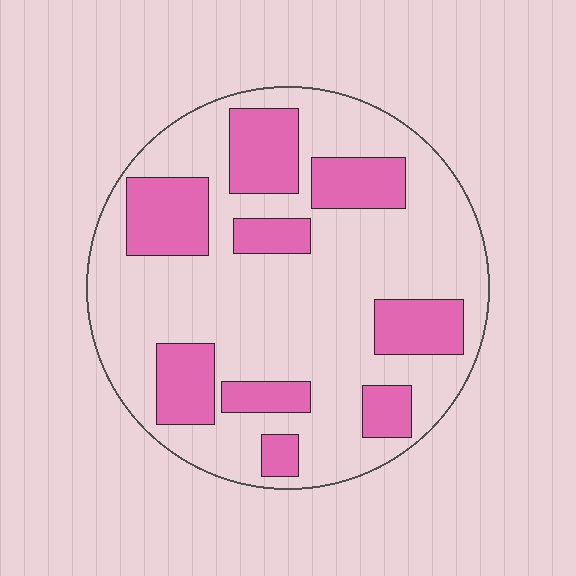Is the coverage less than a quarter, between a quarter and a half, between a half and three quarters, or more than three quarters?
Between a quarter and a half.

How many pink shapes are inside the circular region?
9.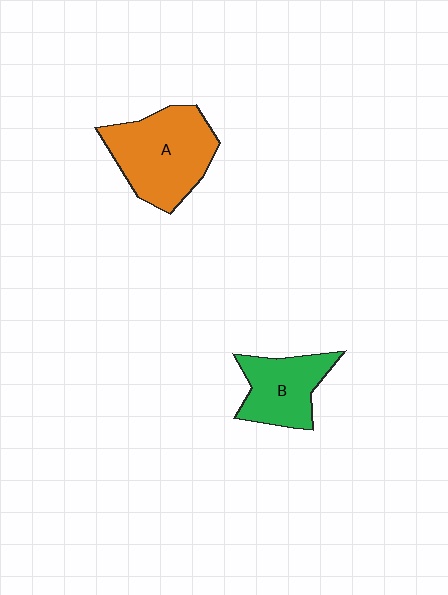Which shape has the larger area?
Shape A (orange).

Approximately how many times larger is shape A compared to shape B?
Approximately 1.5 times.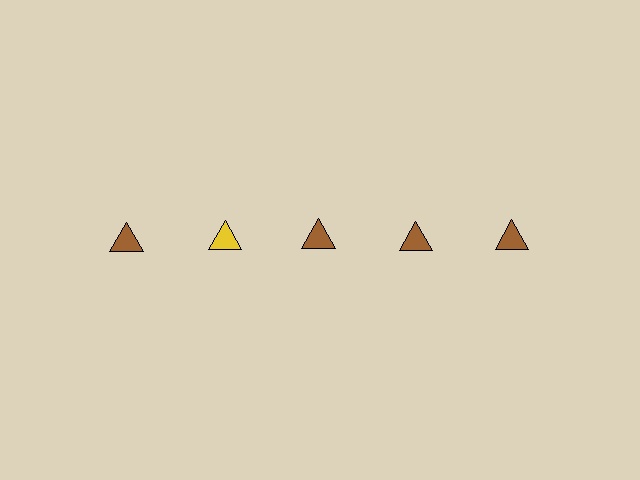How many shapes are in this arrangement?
There are 5 shapes arranged in a grid pattern.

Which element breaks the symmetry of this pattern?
The yellow triangle in the top row, second from left column breaks the symmetry. All other shapes are brown triangles.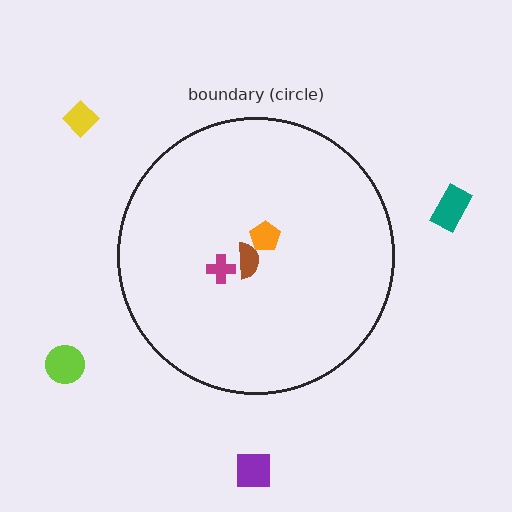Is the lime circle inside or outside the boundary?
Outside.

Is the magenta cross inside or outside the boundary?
Inside.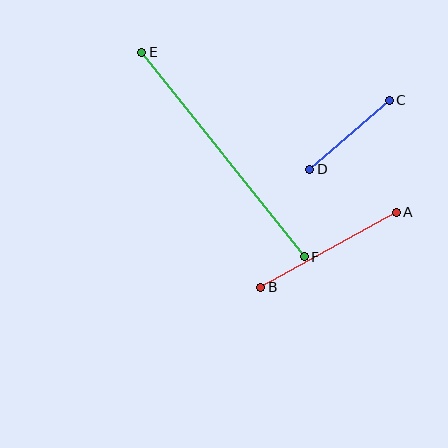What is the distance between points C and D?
The distance is approximately 105 pixels.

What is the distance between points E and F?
The distance is approximately 261 pixels.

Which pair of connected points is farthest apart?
Points E and F are farthest apart.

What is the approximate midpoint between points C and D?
The midpoint is at approximately (349, 135) pixels.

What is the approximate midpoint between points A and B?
The midpoint is at approximately (329, 250) pixels.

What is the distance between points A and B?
The distance is approximately 155 pixels.